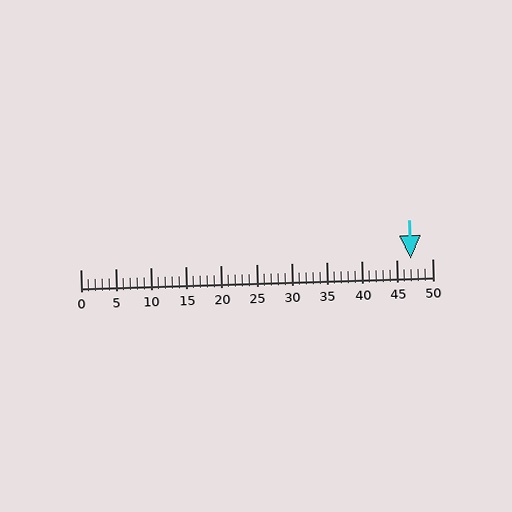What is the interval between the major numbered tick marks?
The major tick marks are spaced 5 units apart.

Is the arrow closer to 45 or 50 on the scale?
The arrow is closer to 45.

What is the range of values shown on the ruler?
The ruler shows values from 0 to 50.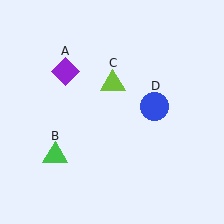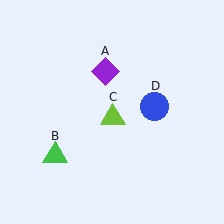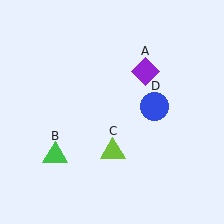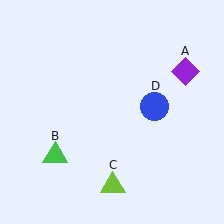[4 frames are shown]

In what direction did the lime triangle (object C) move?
The lime triangle (object C) moved down.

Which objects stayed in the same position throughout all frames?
Green triangle (object B) and blue circle (object D) remained stationary.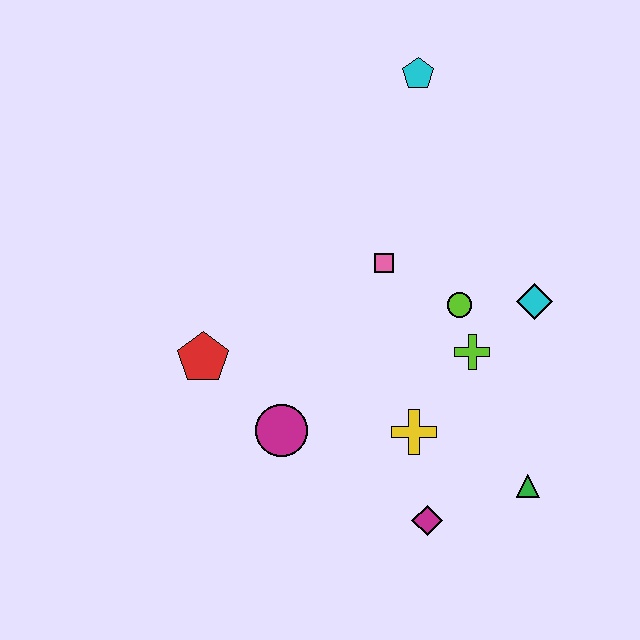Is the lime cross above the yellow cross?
Yes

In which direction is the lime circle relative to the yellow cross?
The lime circle is above the yellow cross.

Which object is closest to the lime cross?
The lime circle is closest to the lime cross.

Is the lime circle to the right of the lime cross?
No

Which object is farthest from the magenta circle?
The cyan pentagon is farthest from the magenta circle.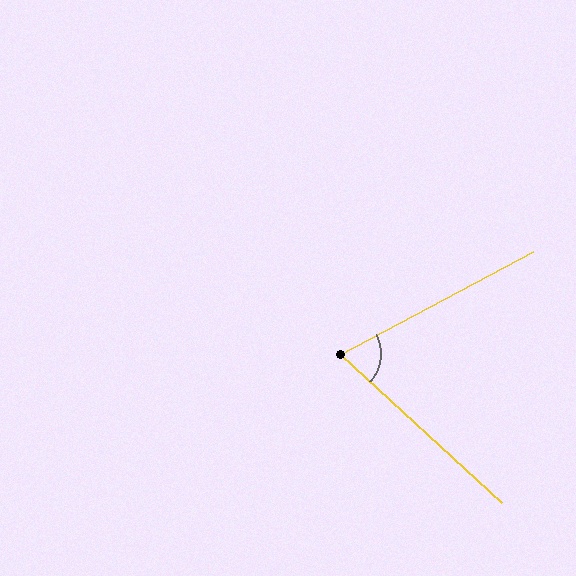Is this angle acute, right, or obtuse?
It is acute.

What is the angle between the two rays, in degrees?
Approximately 71 degrees.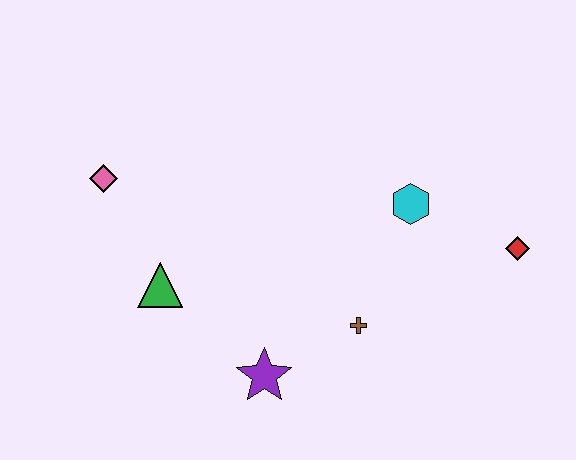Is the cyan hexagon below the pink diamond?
Yes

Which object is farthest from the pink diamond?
The red diamond is farthest from the pink diamond.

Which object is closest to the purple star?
The brown cross is closest to the purple star.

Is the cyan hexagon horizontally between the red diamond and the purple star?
Yes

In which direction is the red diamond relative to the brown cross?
The red diamond is to the right of the brown cross.